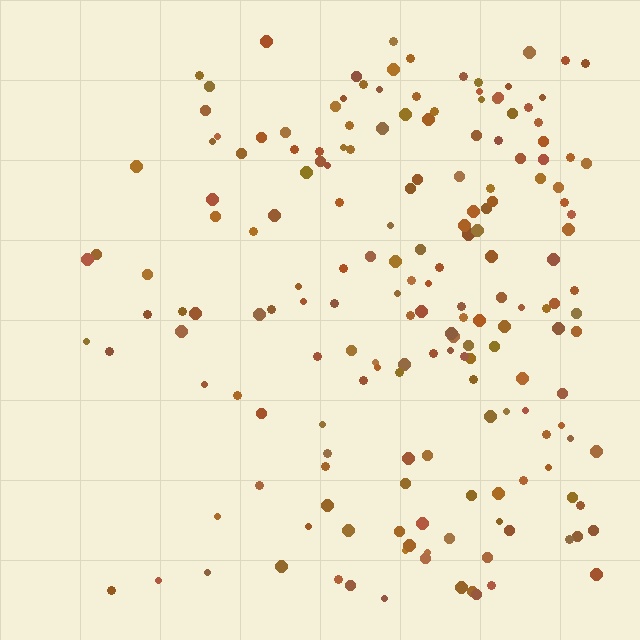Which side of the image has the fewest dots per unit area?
The left.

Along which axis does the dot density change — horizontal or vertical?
Horizontal.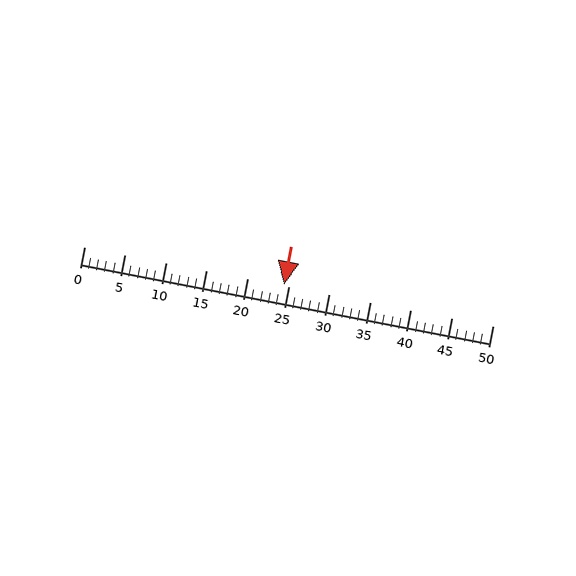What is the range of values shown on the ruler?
The ruler shows values from 0 to 50.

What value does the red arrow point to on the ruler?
The red arrow points to approximately 24.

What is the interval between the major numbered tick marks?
The major tick marks are spaced 5 units apart.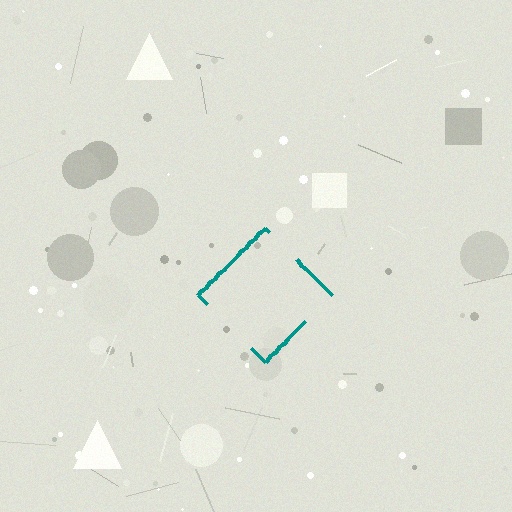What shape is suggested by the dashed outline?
The dashed outline suggests a diamond.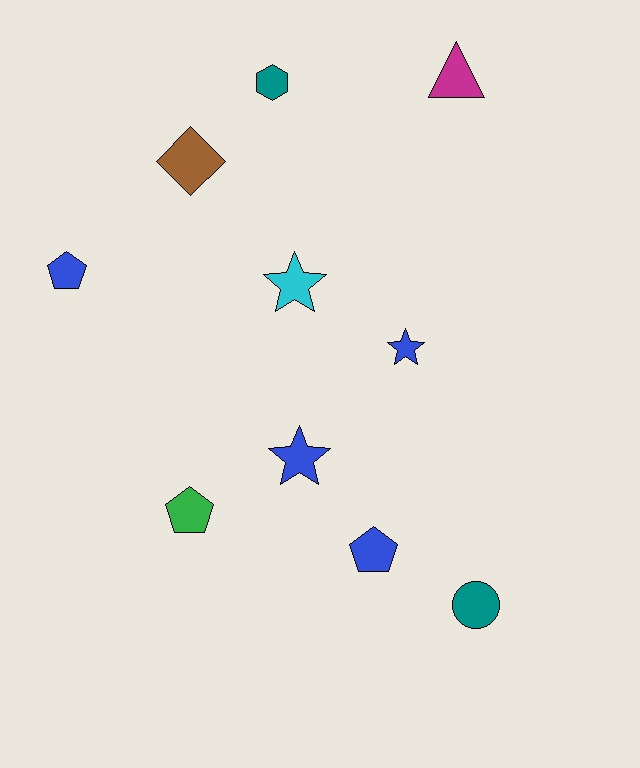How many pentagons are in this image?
There are 3 pentagons.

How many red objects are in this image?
There are no red objects.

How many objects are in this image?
There are 10 objects.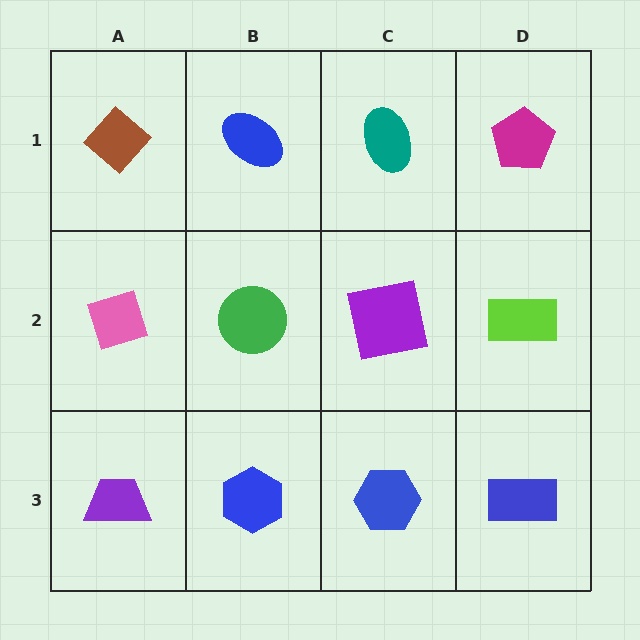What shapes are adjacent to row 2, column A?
A brown diamond (row 1, column A), a purple trapezoid (row 3, column A), a green circle (row 2, column B).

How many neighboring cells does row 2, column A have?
3.